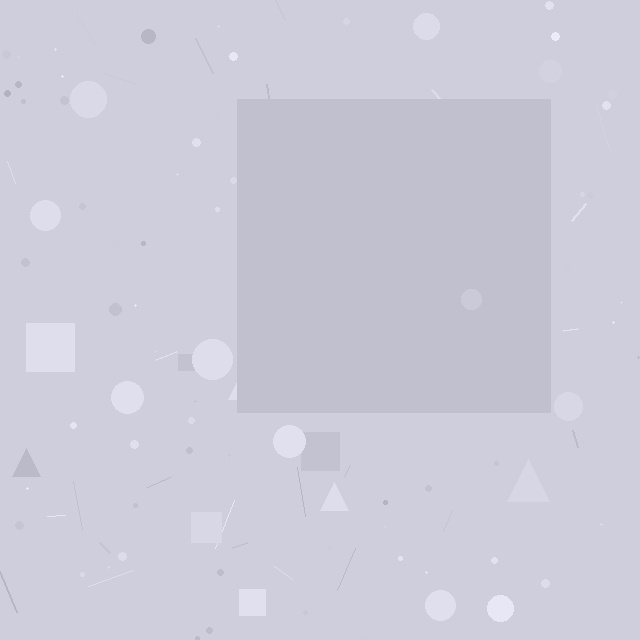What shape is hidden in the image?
A square is hidden in the image.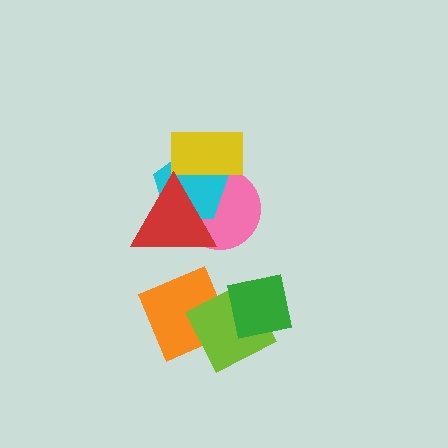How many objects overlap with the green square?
1 object overlaps with the green square.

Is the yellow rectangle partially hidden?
Yes, it is partially covered by another shape.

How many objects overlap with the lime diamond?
2 objects overlap with the lime diamond.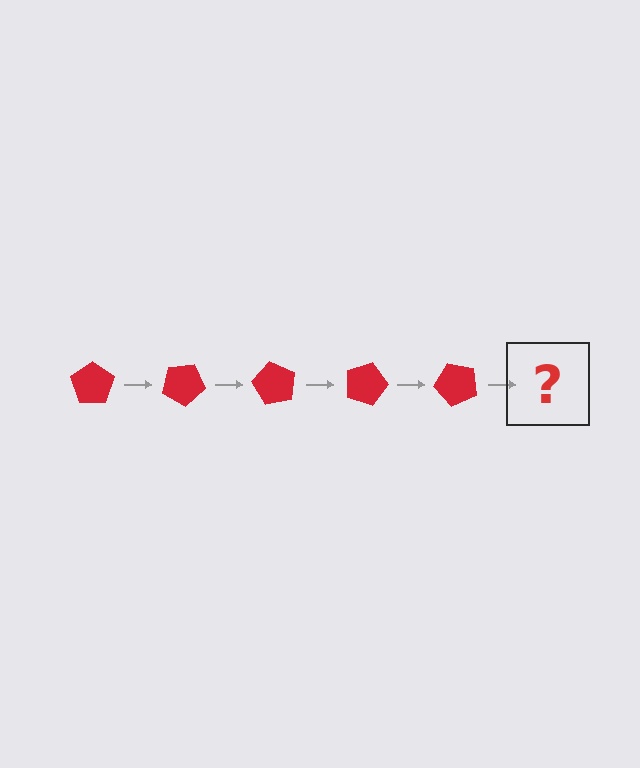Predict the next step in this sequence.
The next step is a red pentagon rotated 150 degrees.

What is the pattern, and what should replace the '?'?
The pattern is that the pentagon rotates 30 degrees each step. The '?' should be a red pentagon rotated 150 degrees.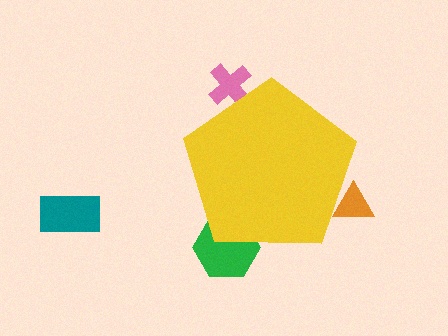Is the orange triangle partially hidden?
Yes, the orange triangle is partially hidden behind the yellow pentagon.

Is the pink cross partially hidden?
Yes, the pink cross is partially hidden behind the yellow pentagon.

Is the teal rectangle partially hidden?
No, the teal rectangle is fully visible.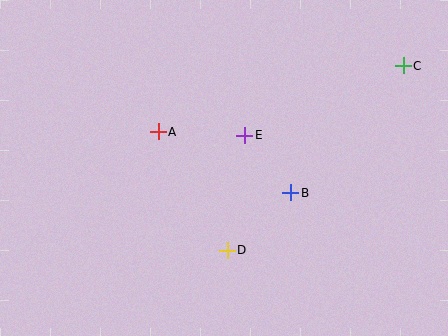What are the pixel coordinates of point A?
Point A is at (158, 132).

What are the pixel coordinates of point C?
Point C is at (403, 66).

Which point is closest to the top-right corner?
Point C is closest to the top-right corner.